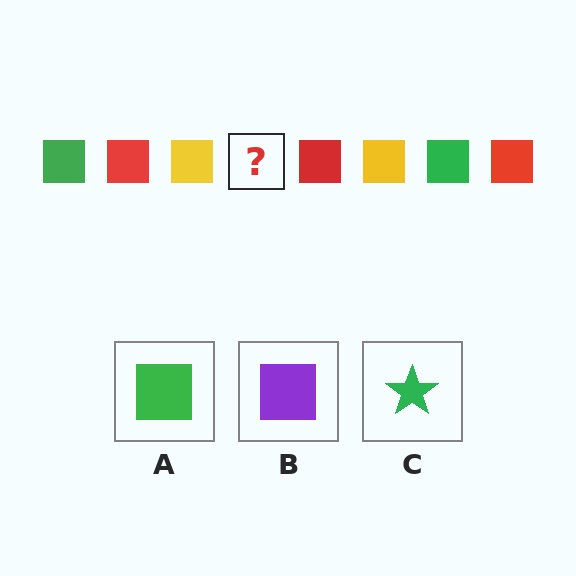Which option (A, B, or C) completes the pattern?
A.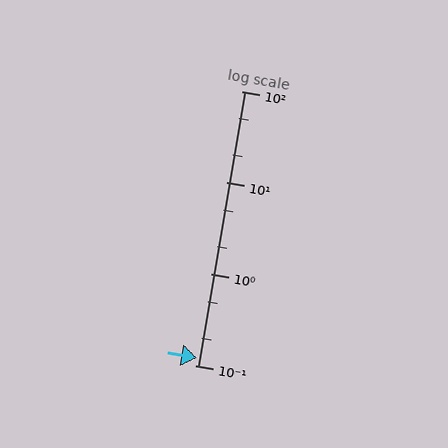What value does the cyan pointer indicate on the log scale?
The pointer indicates approximately 0.12.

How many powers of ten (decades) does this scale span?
The scale spans 3 decades, from 0.1 to 100.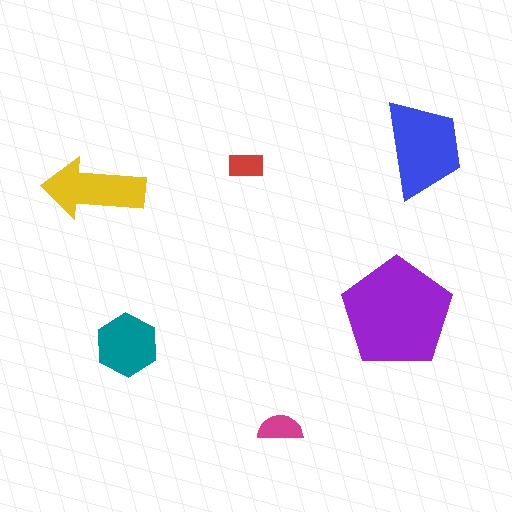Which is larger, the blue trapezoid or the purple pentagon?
The purple pentagon.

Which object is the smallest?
The red rectangle.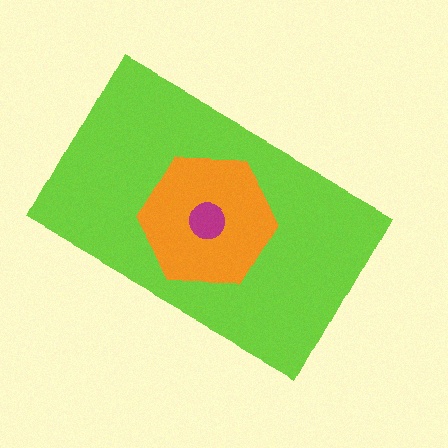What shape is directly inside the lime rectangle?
The orange hexagon.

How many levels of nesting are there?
3.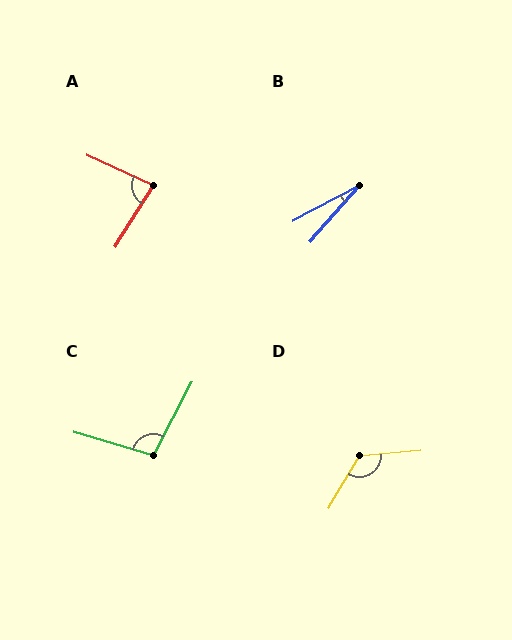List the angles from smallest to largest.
B (20°), A (83°), C (101°), D (125°).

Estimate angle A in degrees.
Approximately 83 degrees.